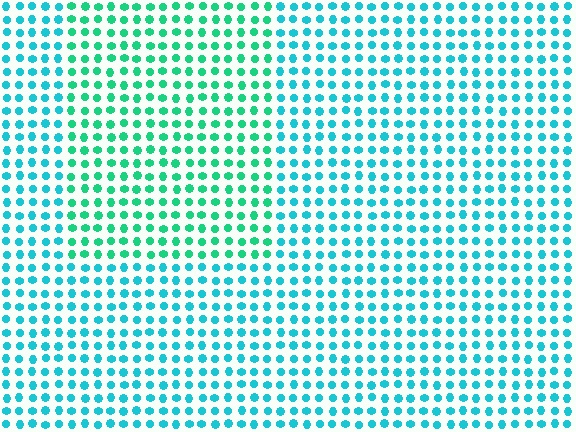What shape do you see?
I see a rectangle.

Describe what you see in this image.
The image is filled with small cyan elements in a uniform arrangement. A rectangle-shaped region is visible where the elements are tinted to a slightly different hue, forming a subtle color boundary.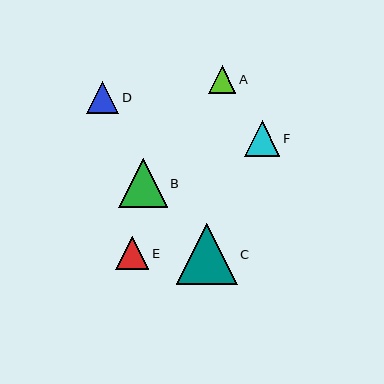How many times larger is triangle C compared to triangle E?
Triangle C is approximately 1.8 times the size of triangle E.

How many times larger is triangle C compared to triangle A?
Triangle C is approximately 2.2 times the size of triangle A.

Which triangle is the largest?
Triangle C is the largest with a size of approximately 61 pixels.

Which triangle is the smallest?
Triangle A is the smallest with a size of approximately 28 pixels.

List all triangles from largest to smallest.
From largest to smallest: C, B, F, E, D, A.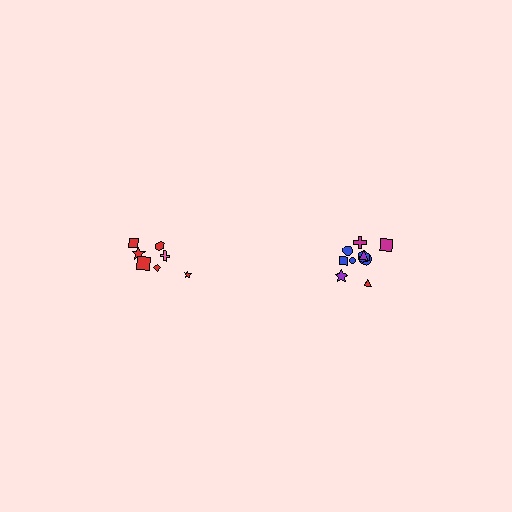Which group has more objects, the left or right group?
The right group.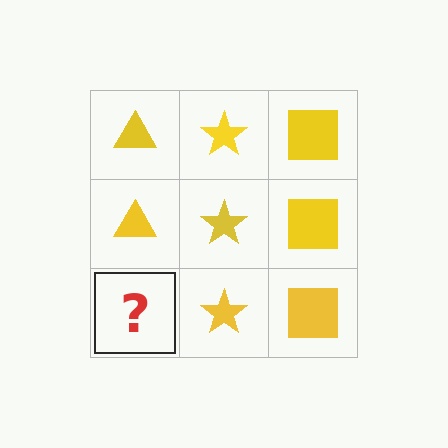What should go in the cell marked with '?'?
The missing cell should contain a yellow triangle.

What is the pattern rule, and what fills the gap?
The rule is that each column has a consistent shape. The gap should be filled with a yellow triangle.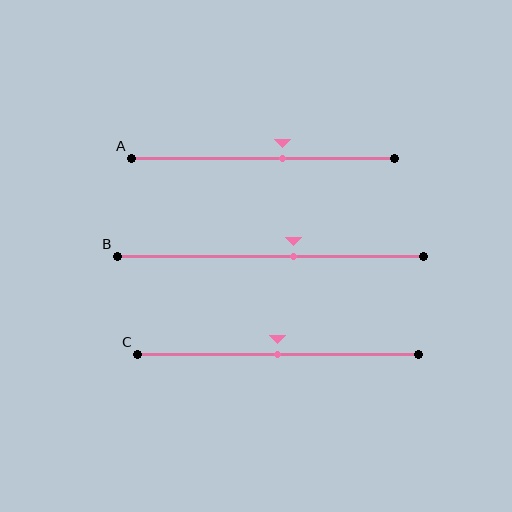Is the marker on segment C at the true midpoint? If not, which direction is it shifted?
Yes, the marker on segment C is at the true midpoint.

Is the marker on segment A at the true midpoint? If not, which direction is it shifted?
No, the marker on segment A is shifted to the right by about 7% of the segment length.